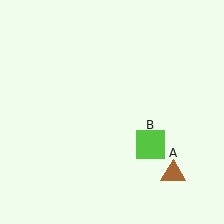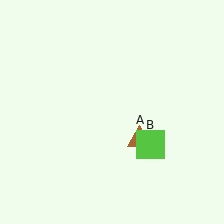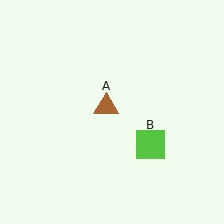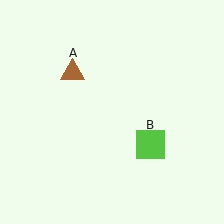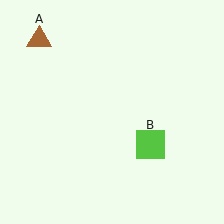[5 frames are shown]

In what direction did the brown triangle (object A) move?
The brown triangle (object A) moved up and to the left.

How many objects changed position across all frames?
1 object changed position: brown triangle (object A).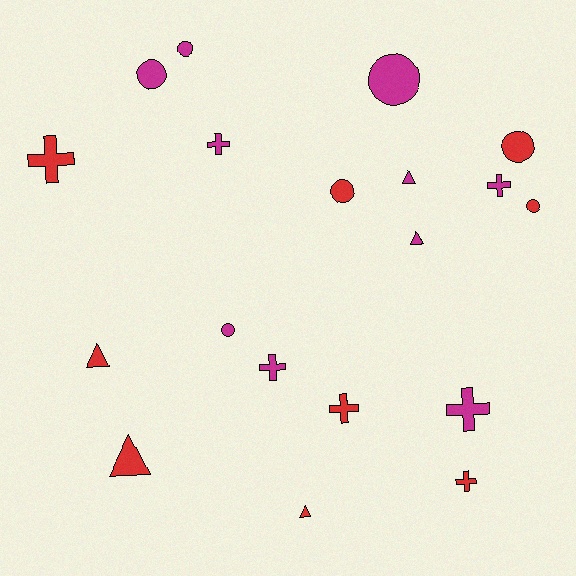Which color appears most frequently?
Magenta, with 10 objects.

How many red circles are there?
There are 3 red circles.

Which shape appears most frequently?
Circle, with 7 objects.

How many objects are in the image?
There are 19 objects.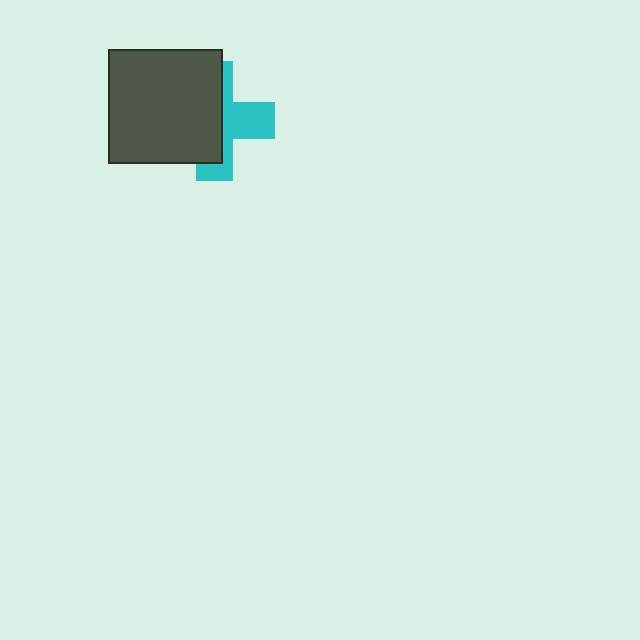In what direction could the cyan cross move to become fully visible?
The cyan cross could move right. That would shift it out from behind the dark gray square entirely.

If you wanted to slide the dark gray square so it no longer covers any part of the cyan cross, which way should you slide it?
Slide it left — that is the most direct way to separate the two shapes.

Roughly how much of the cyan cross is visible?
A small part of it is visible (roughly 43%).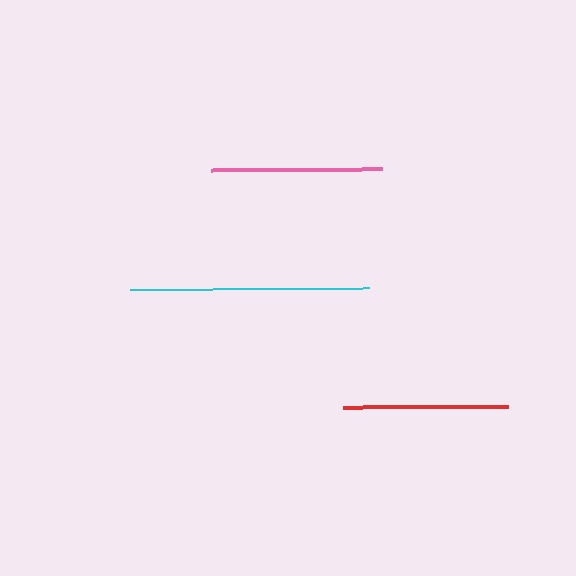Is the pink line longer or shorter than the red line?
The pink line is longer than the red line.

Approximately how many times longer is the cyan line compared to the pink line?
The cyan line is approximately 1.4 times the length of the pink line.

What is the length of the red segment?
The red segment is approximately 165 pixels long.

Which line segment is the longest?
The cyan line is the longest at approximately 239 pixels.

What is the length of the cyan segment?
The cyan segment is approximately 239 pixels long.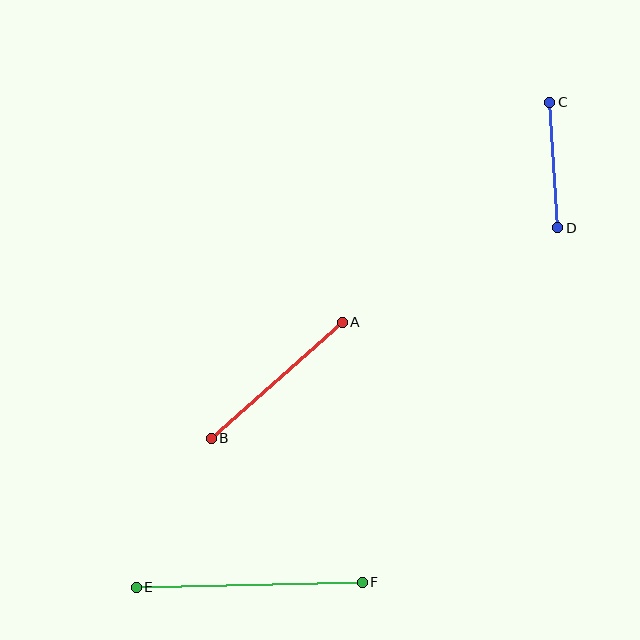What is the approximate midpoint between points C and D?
The midpoint is at approximately (554, 165) pixels.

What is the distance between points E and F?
The distance is approximately 226 pixels.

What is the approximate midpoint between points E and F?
The midpoint is at approximately (249, 585) pixels.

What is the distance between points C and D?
The distance is approximately 126 pixels.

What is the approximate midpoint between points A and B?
The midpoint is at approximately (277, 380) pixels.